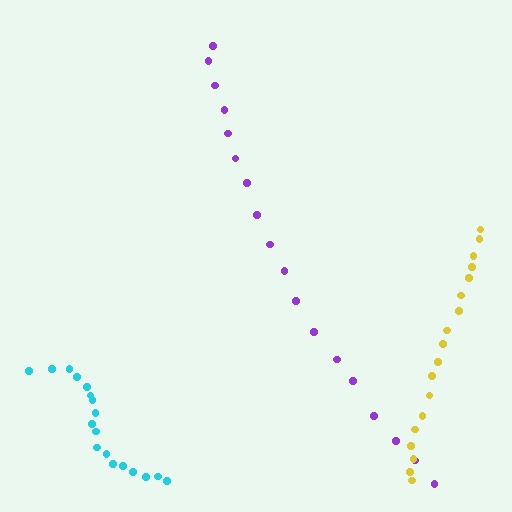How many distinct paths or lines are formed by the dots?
There are 3 distinct paths.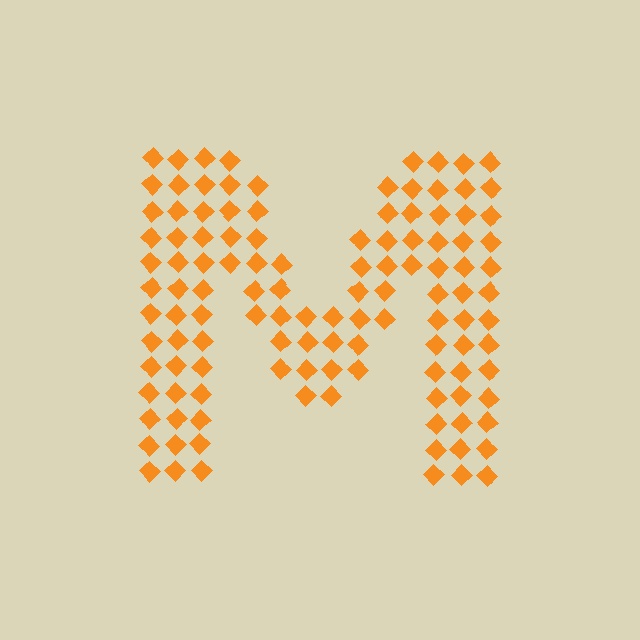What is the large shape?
The large shape is the letter M.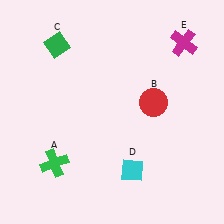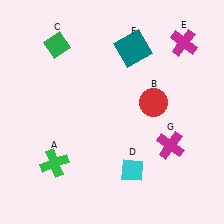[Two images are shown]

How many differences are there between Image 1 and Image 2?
There are 2 differences between the two images.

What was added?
A teal square (F), a magenta cross (G) were added in Image 2.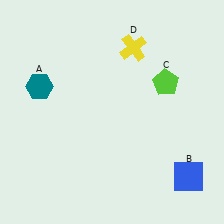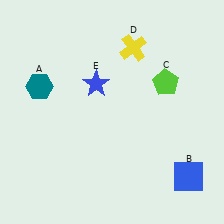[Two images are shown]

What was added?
A blue star (E) was added in Image 2.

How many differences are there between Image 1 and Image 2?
There is 1 difference between the two images.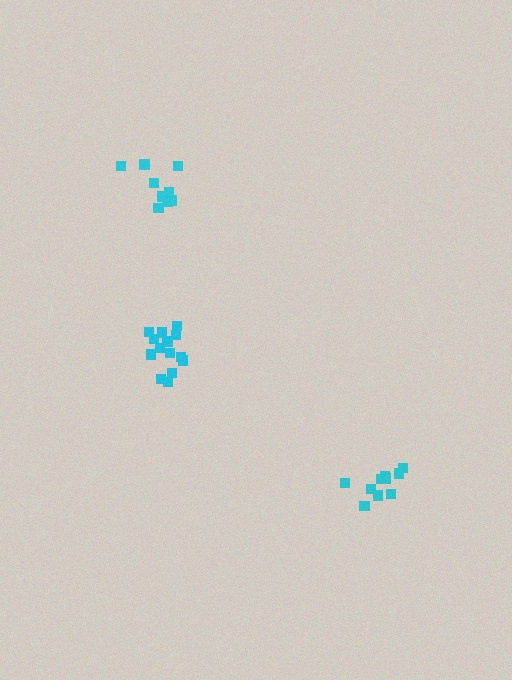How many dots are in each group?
Group 1: 9 dots, Group 2: 14 dots, Group 3: 10 dots (33 total).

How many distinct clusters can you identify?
There are 3 distinct clusters.